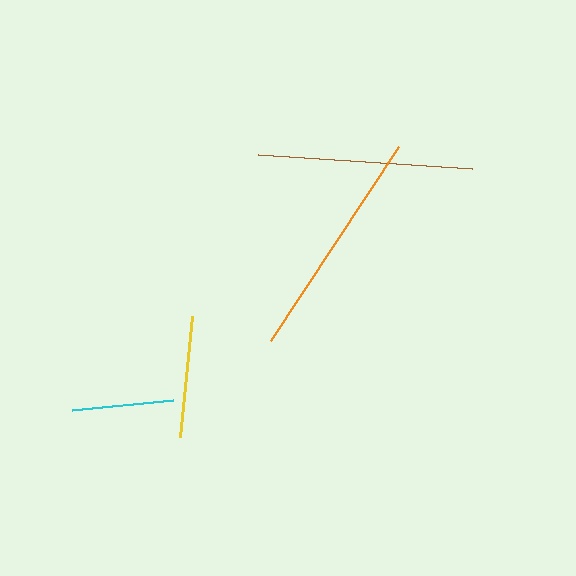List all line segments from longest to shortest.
From longest to shortest: orange, brown, yellow, cyan.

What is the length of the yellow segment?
The yellow segment is approximately 122 pixels long.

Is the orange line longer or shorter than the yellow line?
The orange line is longer than the yellow line.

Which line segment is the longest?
The orange line is the longest at approximately 233 pixels.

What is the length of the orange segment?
The orange segment is approximately 233 pixels long.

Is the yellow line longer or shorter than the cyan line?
The yellow line is longer than the cyan line.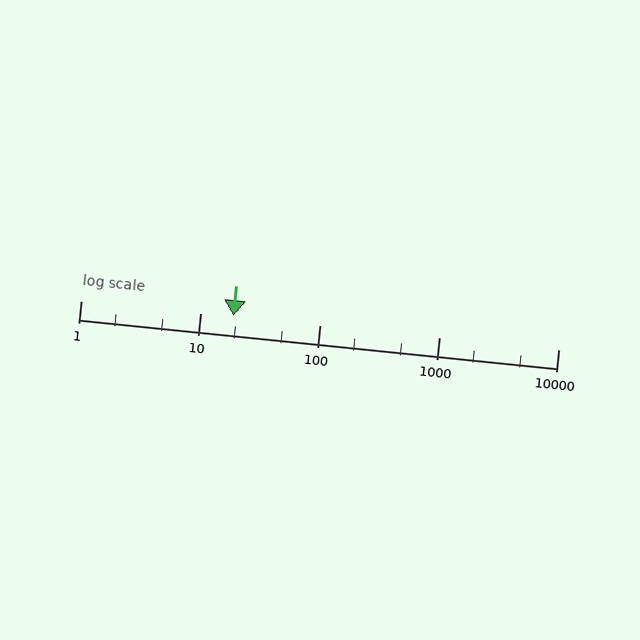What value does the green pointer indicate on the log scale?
The pointer indicates approximately 19.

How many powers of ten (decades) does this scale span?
The scale spans 4 decades, from 1 to 10000.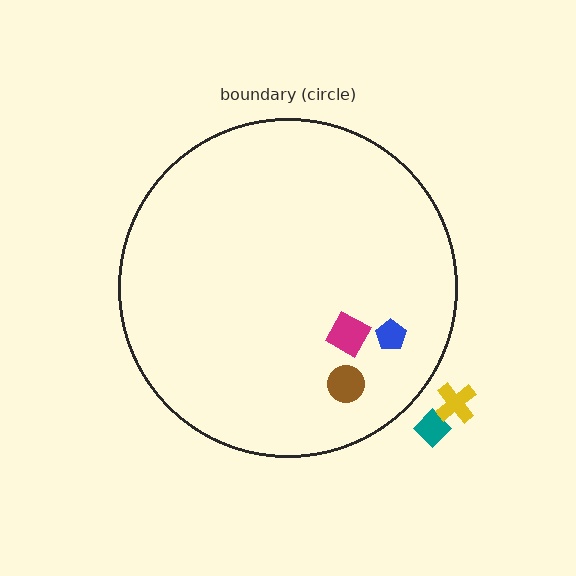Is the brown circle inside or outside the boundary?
Inside.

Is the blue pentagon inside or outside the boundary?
Inside.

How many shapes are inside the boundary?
3 inside, 2 outside.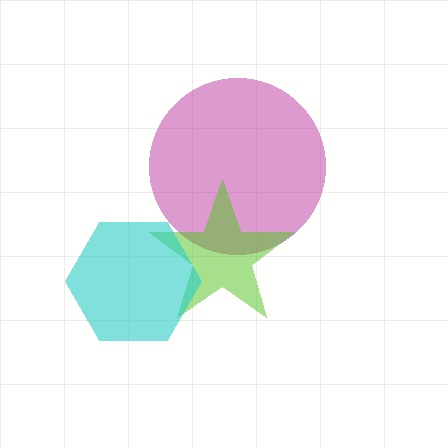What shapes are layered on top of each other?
The layered shapes are: a magenta circle, a lime star, a cyan hexagon.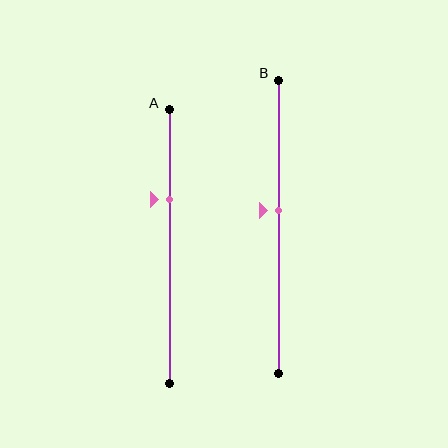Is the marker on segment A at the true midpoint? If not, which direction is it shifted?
No, the marker on segment A is shifted upward by about 17% of the segment length.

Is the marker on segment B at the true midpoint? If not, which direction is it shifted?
No, the marker on segment B is shifted upward by about 6% of the segment length.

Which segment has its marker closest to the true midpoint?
Segment B has its marker closest to the true midpoint.